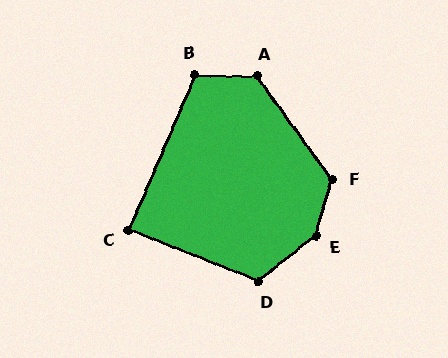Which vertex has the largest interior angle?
E, at approximately 145 degrees.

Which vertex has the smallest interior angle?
C, at approximately 88 degrees.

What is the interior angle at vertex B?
Approximately 112 degrees (obtuse).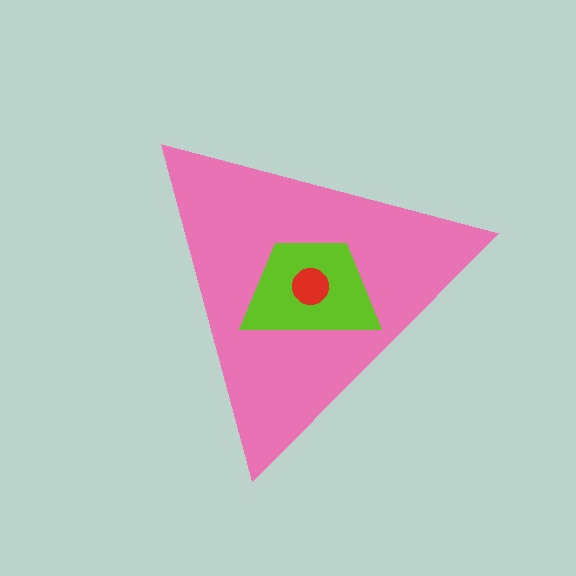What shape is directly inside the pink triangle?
The lime trapezoid.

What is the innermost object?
The red circle.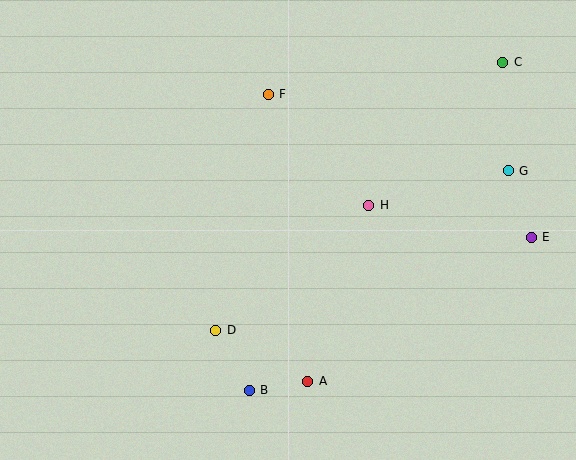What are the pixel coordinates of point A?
Point A is at (308, 381).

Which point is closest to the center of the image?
Point H at (369, 205) is closest to the center.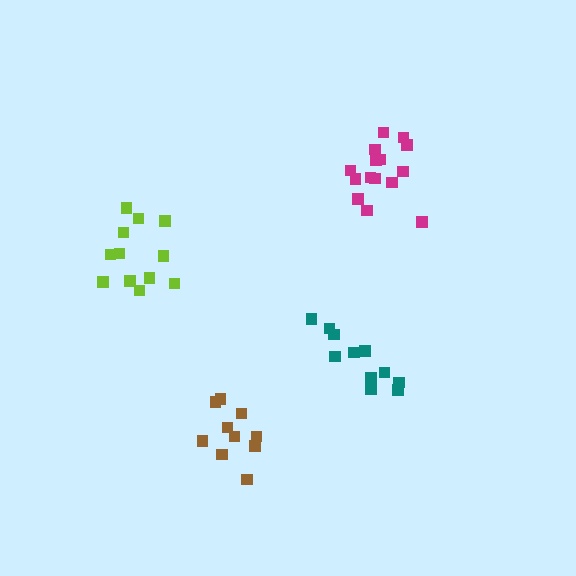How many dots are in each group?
Group 1: 11 dots, Group 2: 15 dots, Group 3: 12 dots, Group 4: 10 dots (48 total).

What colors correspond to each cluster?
The clusters are colored: teal, magenta, lime, brown.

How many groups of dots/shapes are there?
There are 4 groups.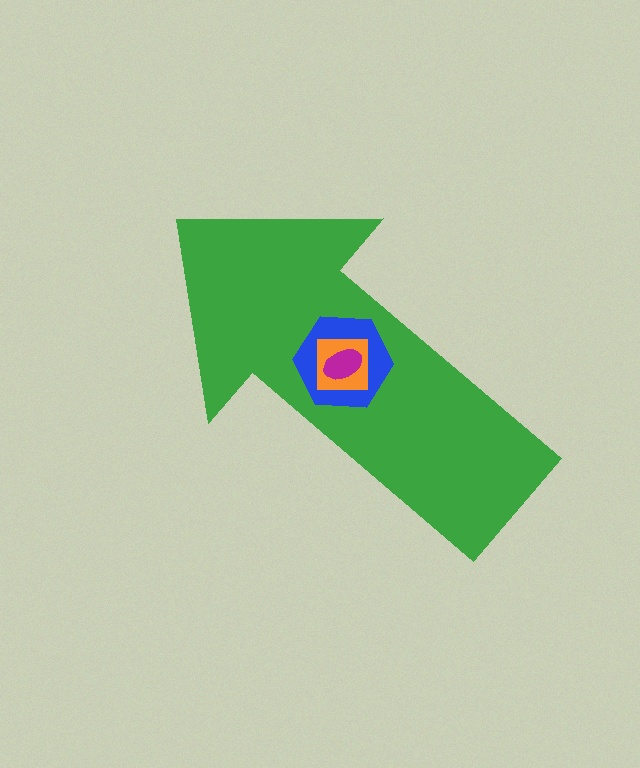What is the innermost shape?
The magenta ellipse.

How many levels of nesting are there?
4.